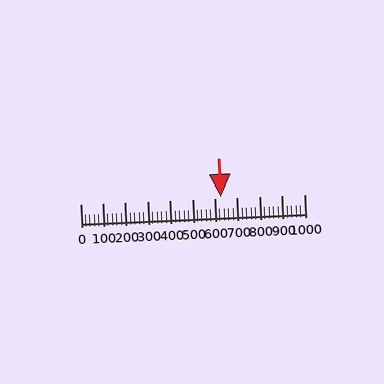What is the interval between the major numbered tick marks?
The major tick marks are spaced 100 units apart.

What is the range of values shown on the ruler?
The ruler shows values from 0 to 1000.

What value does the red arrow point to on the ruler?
The red arrow points to approximately 626.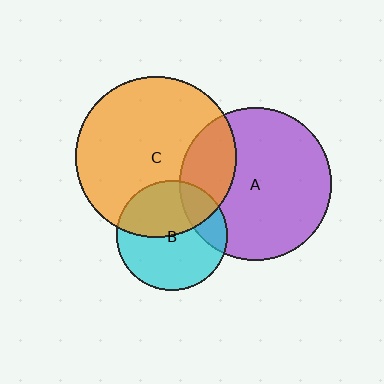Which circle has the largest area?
Circle C (orange).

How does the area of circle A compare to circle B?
Approximately 1.9 times.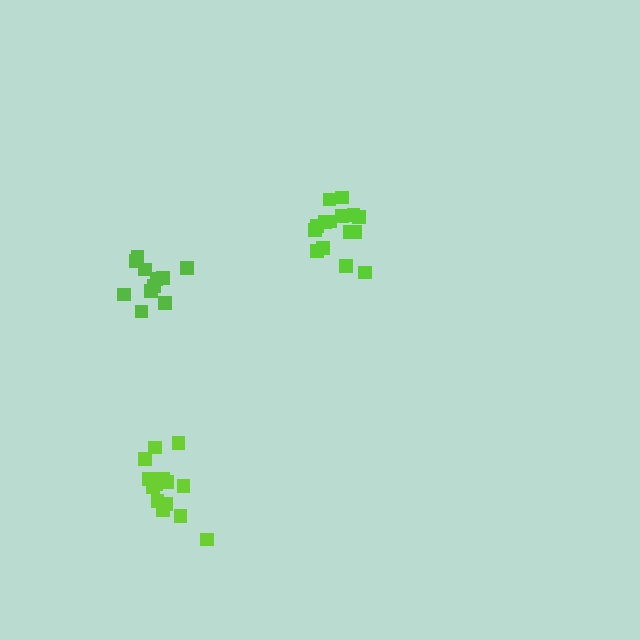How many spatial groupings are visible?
There are 3 spatial groupings.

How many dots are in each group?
Group 1: 15 dots, Group 2: 14 dots, Group 3: 11 dots (40 total).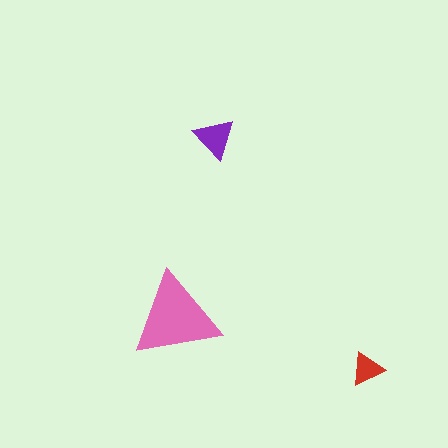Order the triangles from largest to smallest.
the pink one, the purple one, the red one.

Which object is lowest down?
The red triangle is bottommost.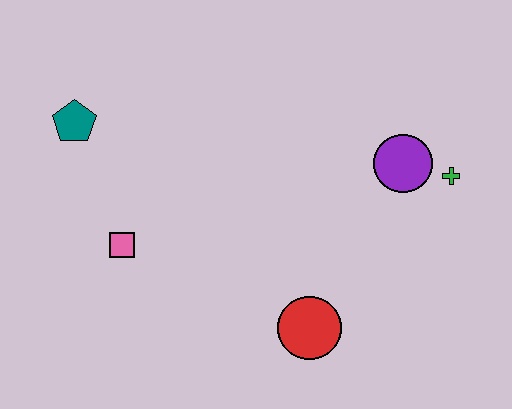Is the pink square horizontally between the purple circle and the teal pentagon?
Yes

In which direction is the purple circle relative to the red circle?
The purple circle is above the red circle.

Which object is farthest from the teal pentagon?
The green cross is farthest from the teal pentagon.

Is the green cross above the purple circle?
No